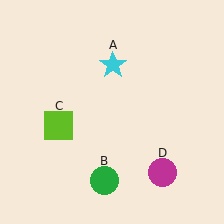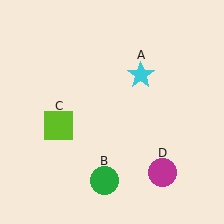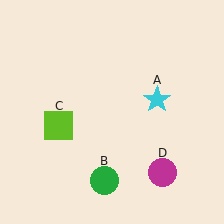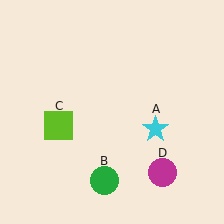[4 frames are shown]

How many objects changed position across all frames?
1 object changed position: cyan star (object A).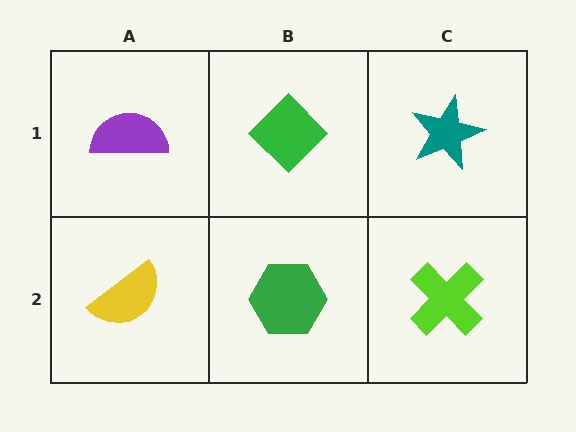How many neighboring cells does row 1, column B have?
3.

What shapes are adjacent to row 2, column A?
A purple semicircle (row 1, column A), a green hexagon (row 2, column B).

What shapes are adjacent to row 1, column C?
A lime cross (row 2, column C), a green diamond (row 1, column B).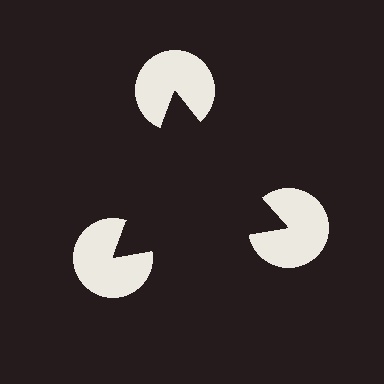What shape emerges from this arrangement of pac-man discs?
An illusory triangle — its edges are inferred from the aligned wedge cuts in the pac-man discs, not physically drawn.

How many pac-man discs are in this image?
There are 3 — one at each vertex of the illusory triangle.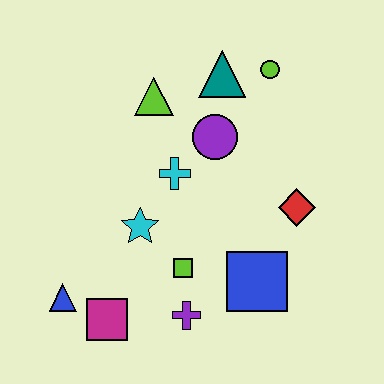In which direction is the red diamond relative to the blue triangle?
The red diamond is to the right of the blue triangle.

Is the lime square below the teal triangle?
Yes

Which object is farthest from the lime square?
The lime circle is farthest from the lime square.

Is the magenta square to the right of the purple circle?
No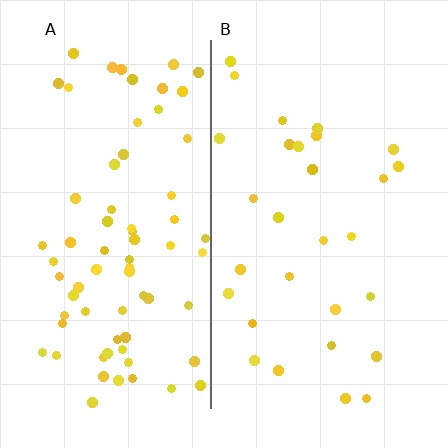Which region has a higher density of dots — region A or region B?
A (the left).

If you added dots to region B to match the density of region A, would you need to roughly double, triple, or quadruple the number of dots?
Approximately double.